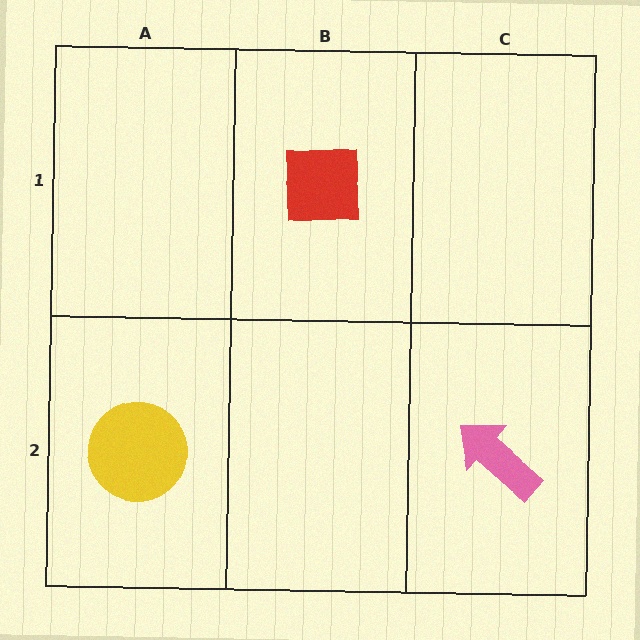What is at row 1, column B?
A red square.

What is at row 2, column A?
A yellow circle.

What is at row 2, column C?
A pink arrow.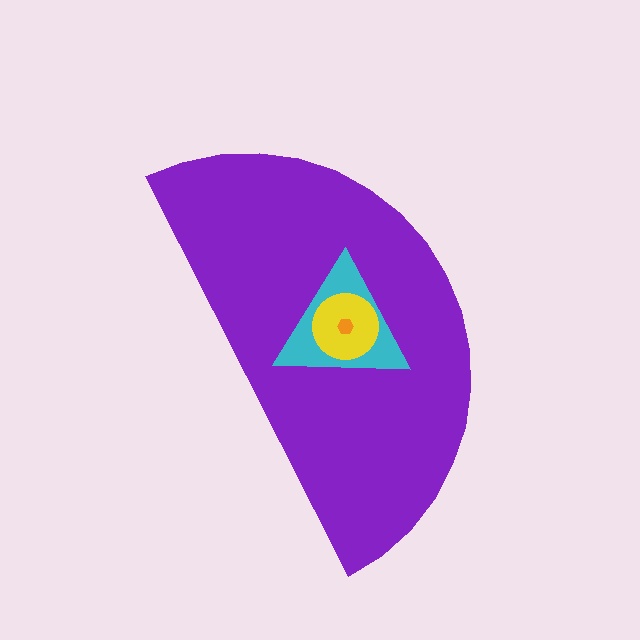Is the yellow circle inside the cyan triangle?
Yes.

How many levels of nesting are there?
4.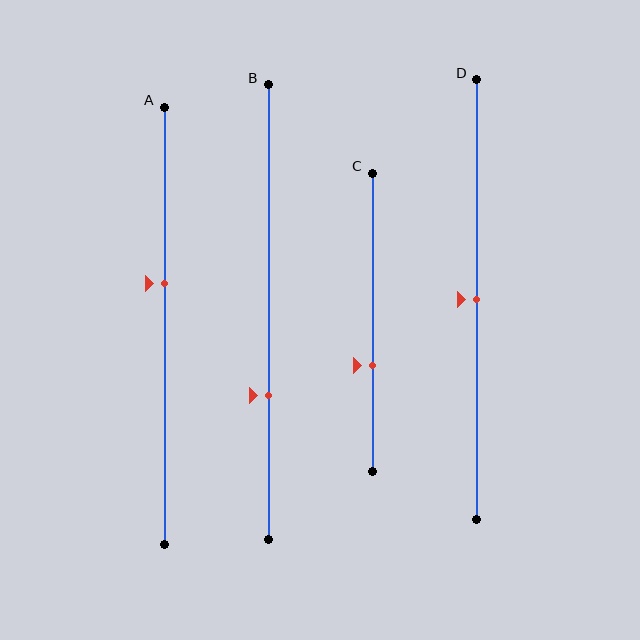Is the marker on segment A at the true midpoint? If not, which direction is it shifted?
No, the marker on segment A is shifted upward by about 10% of the segment length.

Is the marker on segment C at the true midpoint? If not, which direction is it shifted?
No, the marker on segment C is shifted downward by about 14% of the segment length.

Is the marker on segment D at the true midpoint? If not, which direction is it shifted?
Yes, the marker on segment D is at the true midpoint.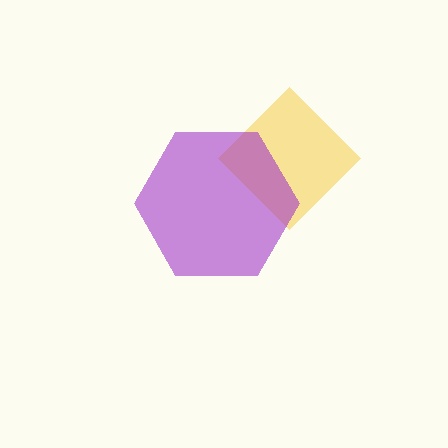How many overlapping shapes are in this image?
There are 2 overlapping shapes in the image.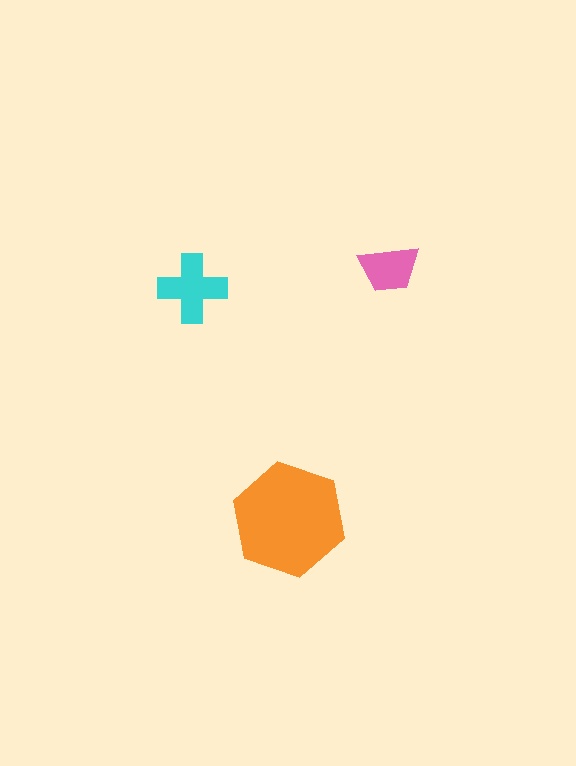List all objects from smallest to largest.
The pink trapezoid, the cyan cross, the orange hexagon.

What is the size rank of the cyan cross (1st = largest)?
2nd.